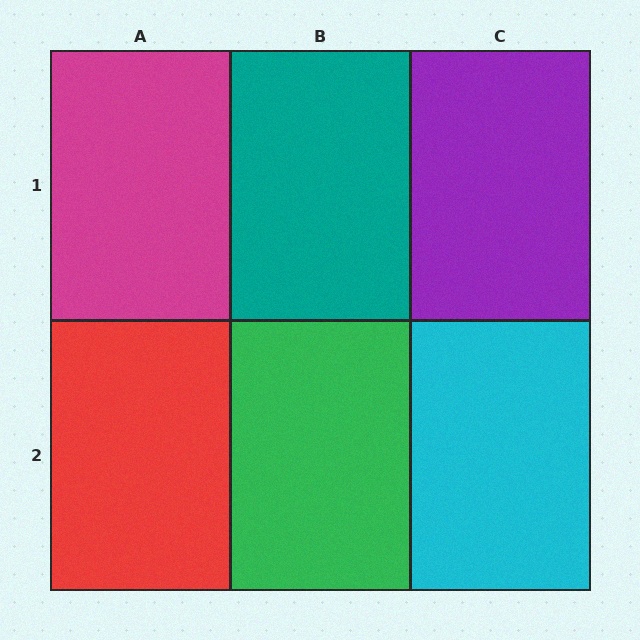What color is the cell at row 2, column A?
Red.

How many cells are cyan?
1 cell is cyan.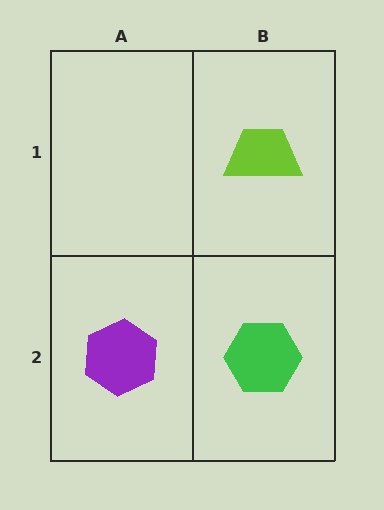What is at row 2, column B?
A green hexagon.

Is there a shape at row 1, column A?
No, that cell is empty.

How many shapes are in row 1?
1 shape.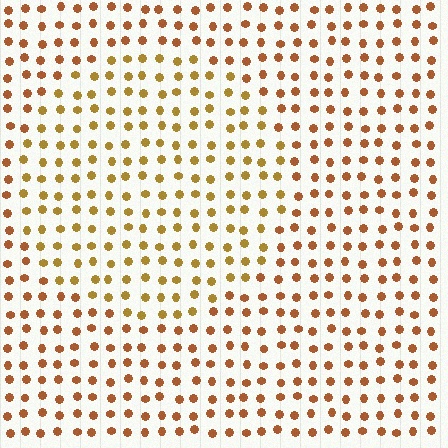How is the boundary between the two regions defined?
The boundary is defined purely by a slight shift in hue (about 23 degrees). Spacing, size, and orientation are identical on both sides.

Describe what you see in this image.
The image is filled with small brown elements in a uniform arrangement. A circle-shaped region is visible where the elements are tinted to a slightly different hue, forming a subtle color boundary.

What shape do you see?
I see a circle.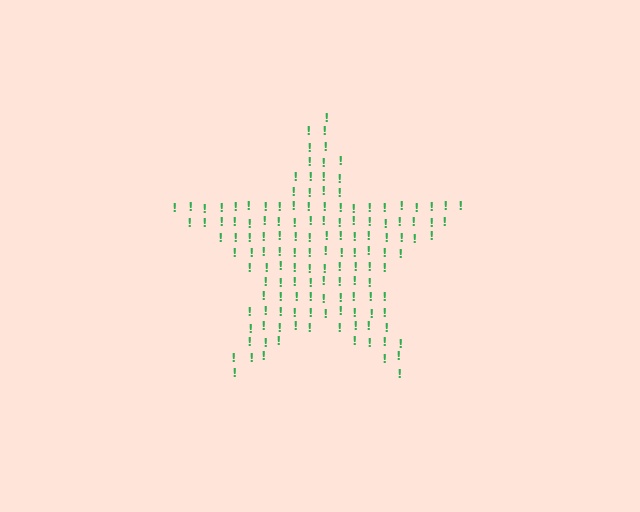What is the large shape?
The large shape is a star.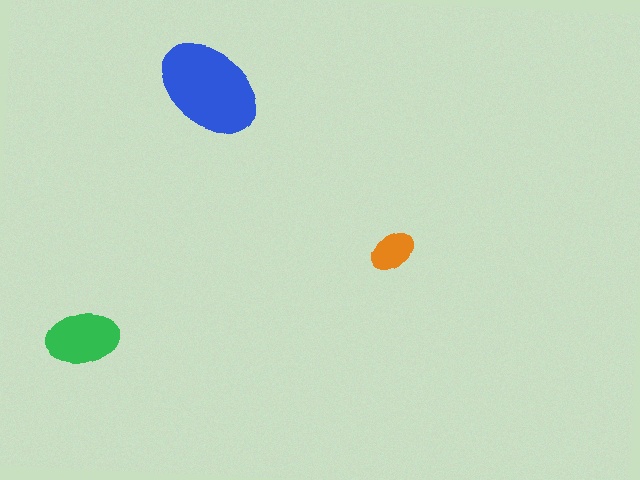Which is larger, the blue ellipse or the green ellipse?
The blue one.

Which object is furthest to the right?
The orange ellipse is rightmost.